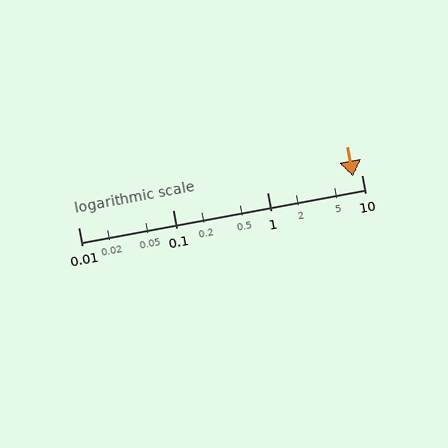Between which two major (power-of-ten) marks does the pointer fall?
The pointer is between 1 and 10.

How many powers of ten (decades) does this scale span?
The scale spans 3 decades, from 0.01 to 10.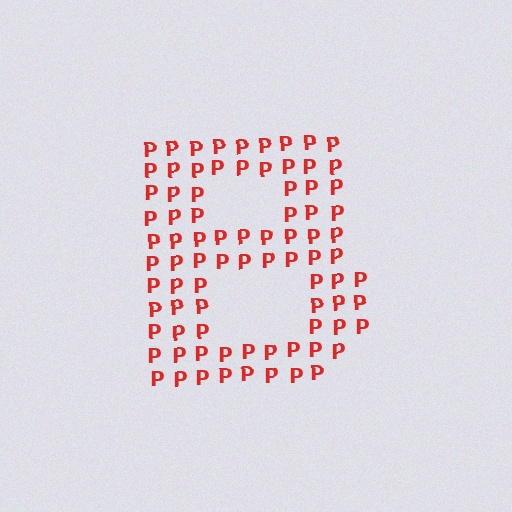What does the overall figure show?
The overall figure shows the letter B.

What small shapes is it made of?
It is made of small letter P's.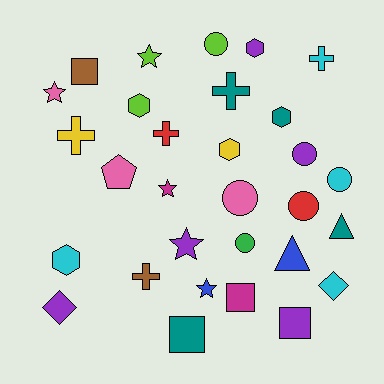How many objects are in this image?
There are 30 objects.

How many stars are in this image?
There are 5 stars.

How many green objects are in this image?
There is 1 green object.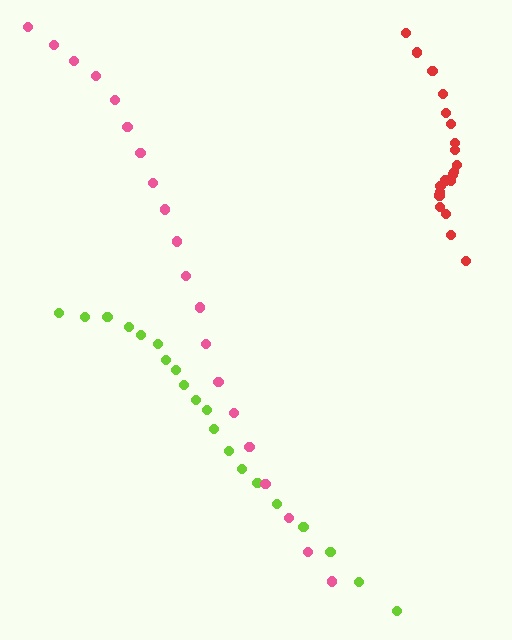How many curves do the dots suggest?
There are 3 distinct paths.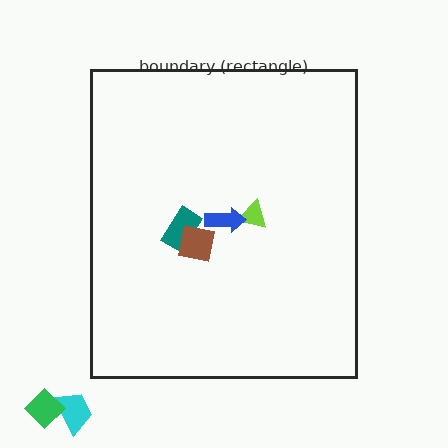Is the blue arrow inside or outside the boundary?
Inside.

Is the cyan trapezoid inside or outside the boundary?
Outside.